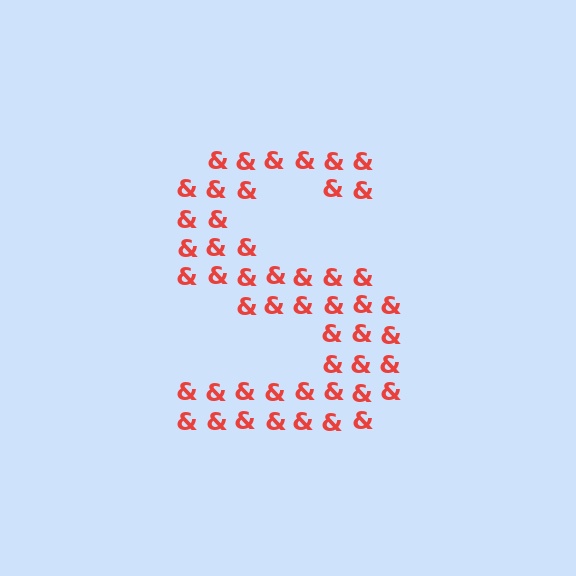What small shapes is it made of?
It is made of small ampersands.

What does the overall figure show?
The overall figure shows the letter S.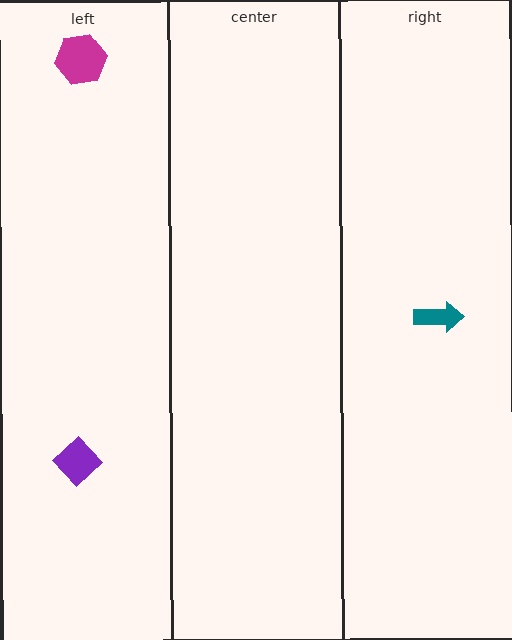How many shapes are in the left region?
2.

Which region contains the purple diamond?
The left region.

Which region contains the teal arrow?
The right region.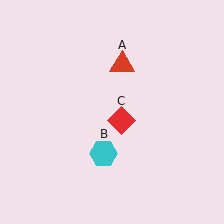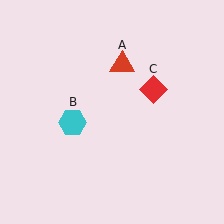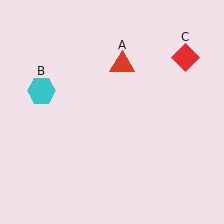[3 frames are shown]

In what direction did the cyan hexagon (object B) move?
The cyan hexagon (object B) moved up and to the left.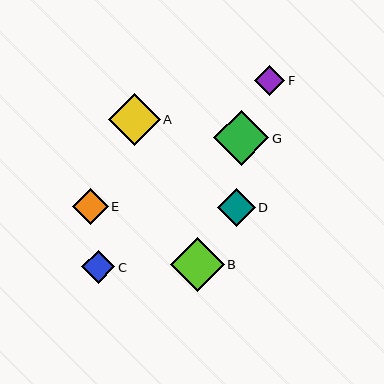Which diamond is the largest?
Diamond G is the largest with a size of approximately 55 pixels.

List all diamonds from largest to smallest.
From largest to smallest: G, B, A, D, E, C, F.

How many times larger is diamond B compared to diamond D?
Diamond B is approximately 1.4 times the size of diamond D.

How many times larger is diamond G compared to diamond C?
Diamond G is approximately 1.7 times the size of diamond C.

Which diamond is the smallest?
Diamond F is the smallest with a size of approximately 30 pixels.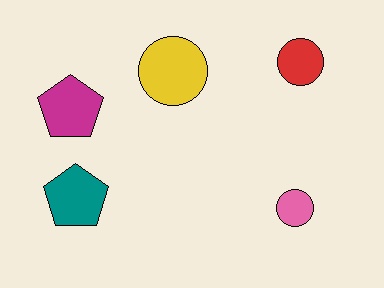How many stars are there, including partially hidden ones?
There are no stars.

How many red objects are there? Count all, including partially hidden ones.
There is 1 red object.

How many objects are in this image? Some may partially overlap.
There are 5 objects.